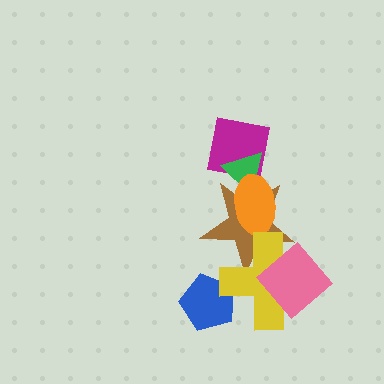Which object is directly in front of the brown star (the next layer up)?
The green triangle is directly in front of the brown star.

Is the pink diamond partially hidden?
No, no other shape covers it.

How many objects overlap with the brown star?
5 objects overlap with the brown star.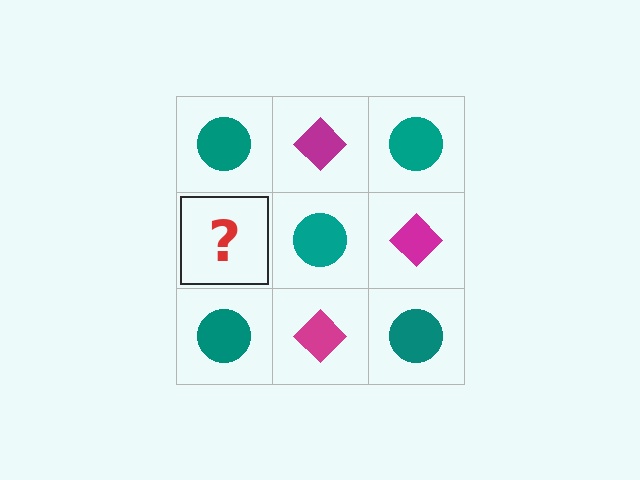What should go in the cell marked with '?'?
The missing cell should contain a magenta diamond.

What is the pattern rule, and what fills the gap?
The rule is that it alternates teal circle and magenta diamond in a checkerboard pattern. The gap should be filled with a magenta diamond.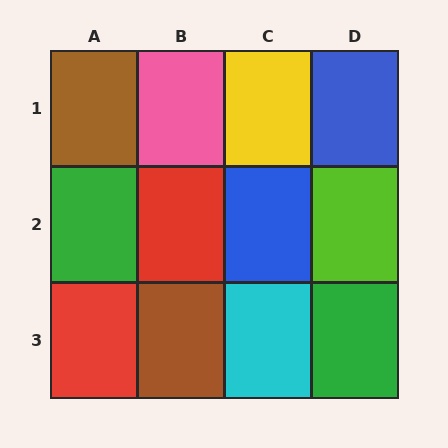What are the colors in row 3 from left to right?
Red, brown, cyan, green.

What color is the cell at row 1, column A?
Brown.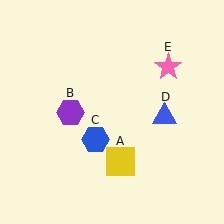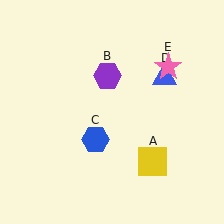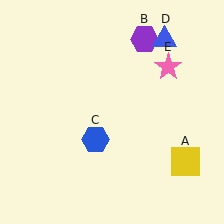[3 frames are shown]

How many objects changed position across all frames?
3 objects changed position: yellow square (object A), purple hexagon (object B), blue triangle (object D).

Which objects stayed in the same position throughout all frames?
Blue hexagon (object C) and pink star (object E) remained stationary.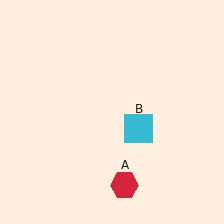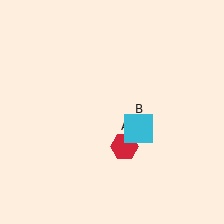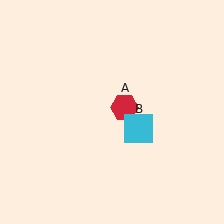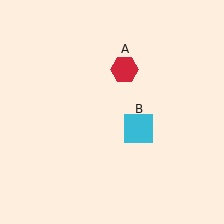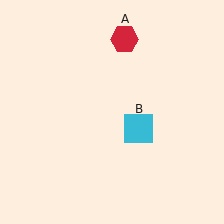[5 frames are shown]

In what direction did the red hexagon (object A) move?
The red hexagon (object A) moved up.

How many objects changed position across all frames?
1 object changed position: red hexagon (object A).